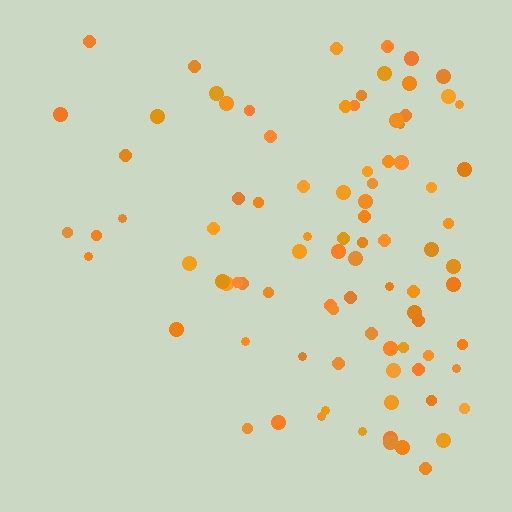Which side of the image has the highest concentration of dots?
The right.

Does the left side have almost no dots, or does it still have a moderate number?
Still a moderate number, just noticeably fewer than the right.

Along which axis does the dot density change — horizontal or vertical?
Horizontal.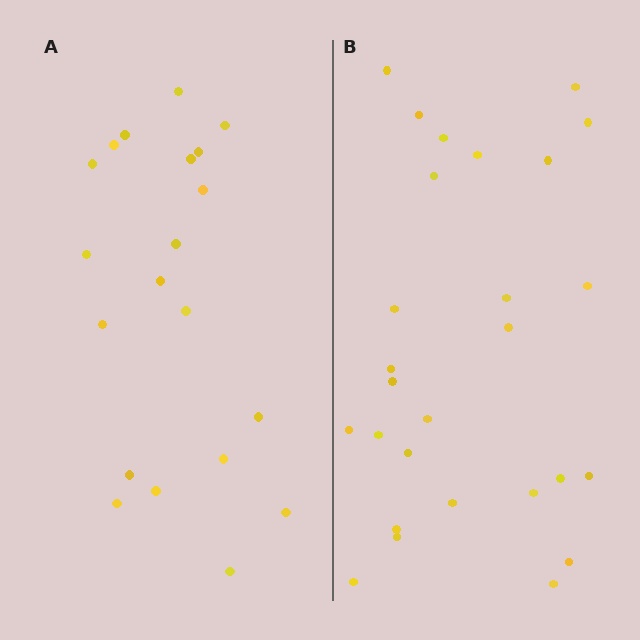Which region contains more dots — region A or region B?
Region B (the right region) has more dots.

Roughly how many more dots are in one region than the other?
Region B has roughly 8 or so more dots than region A.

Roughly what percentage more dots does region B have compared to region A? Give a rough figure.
About 35% more.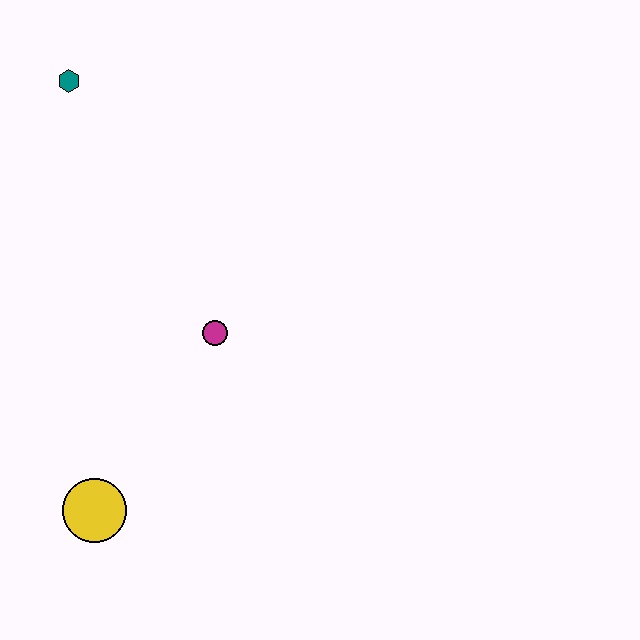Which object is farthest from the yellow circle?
The teal hexagon is farthest from the yellow circle.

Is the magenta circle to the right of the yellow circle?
Yes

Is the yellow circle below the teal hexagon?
Yes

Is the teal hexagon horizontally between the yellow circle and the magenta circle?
No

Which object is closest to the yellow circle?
The magenta circle is closest to the yellow circle.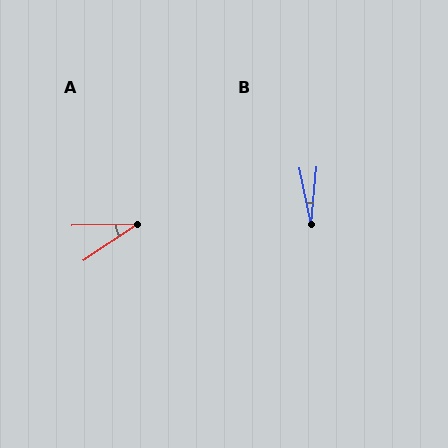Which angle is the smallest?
B, at approximately 16 degrees.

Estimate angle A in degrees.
Approximately 33 degrees.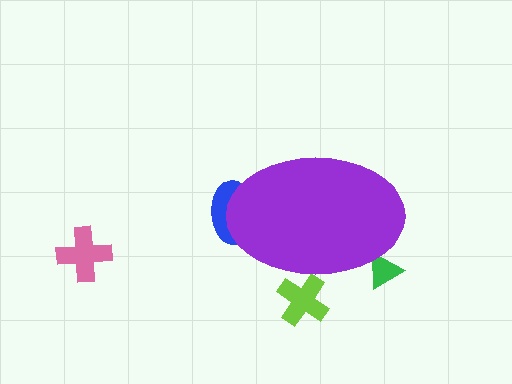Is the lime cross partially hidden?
Yes, the lime cross is partially hidden behind the purple ellipse.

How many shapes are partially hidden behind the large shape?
3 shapes are partially hidden.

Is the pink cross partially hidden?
No, the pink cross is fully visible.